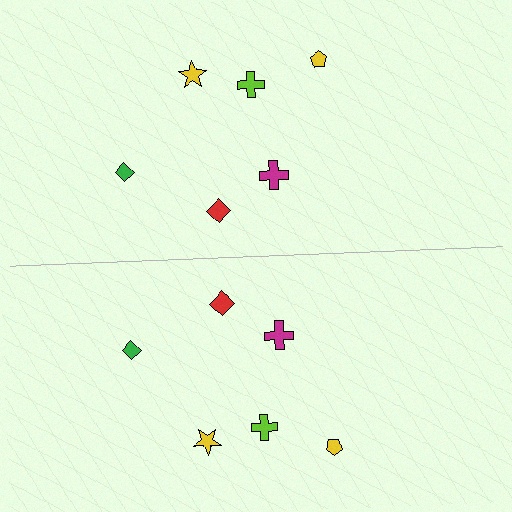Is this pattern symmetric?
Yes, this pattern has bilateral (reflection) symmetry.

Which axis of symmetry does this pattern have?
The pattern has a horizontal axis of symmetry running through the center of the image.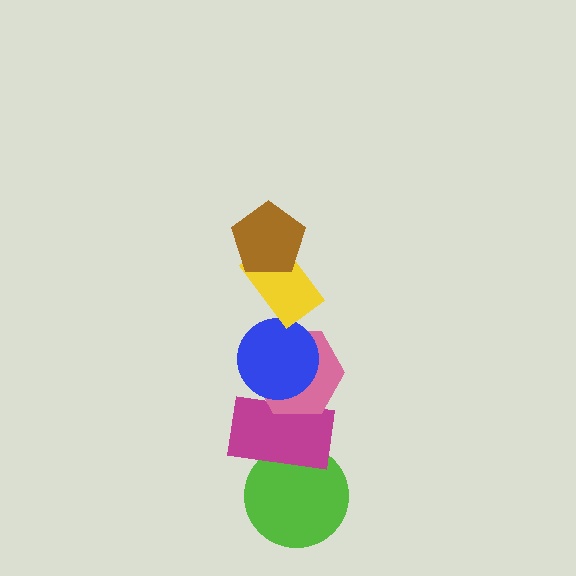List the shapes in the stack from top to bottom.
From top to bottom: the brown pentagon, the yellow rectangle, the blue circle, the pink hexagon, the magenta rectangle, the lime circle.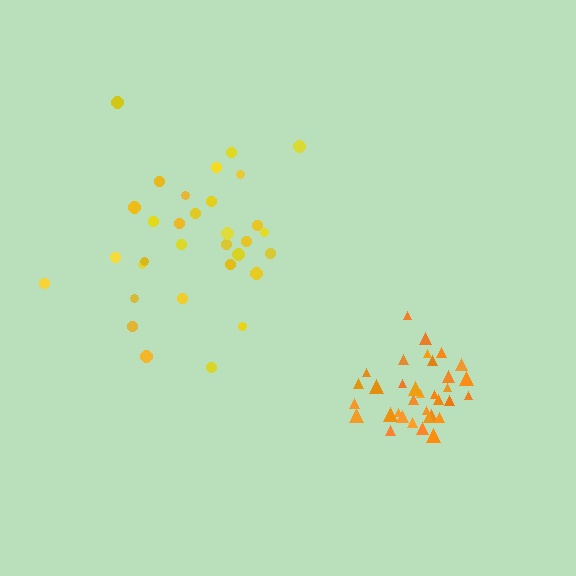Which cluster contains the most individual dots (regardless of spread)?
Orange (34).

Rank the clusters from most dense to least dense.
orange, yellow.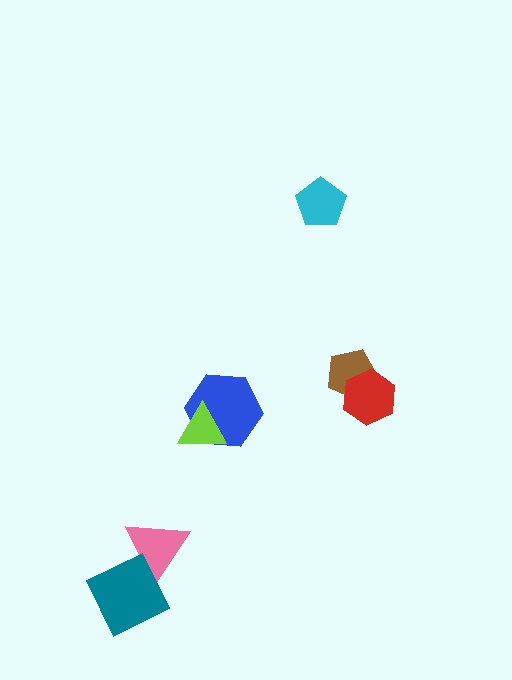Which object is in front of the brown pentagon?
The red hexagon is in front of the brown pentagon.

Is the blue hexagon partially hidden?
Yes, it is partially covered by another shape.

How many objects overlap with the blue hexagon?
1 object overlaps with the blue hexagon.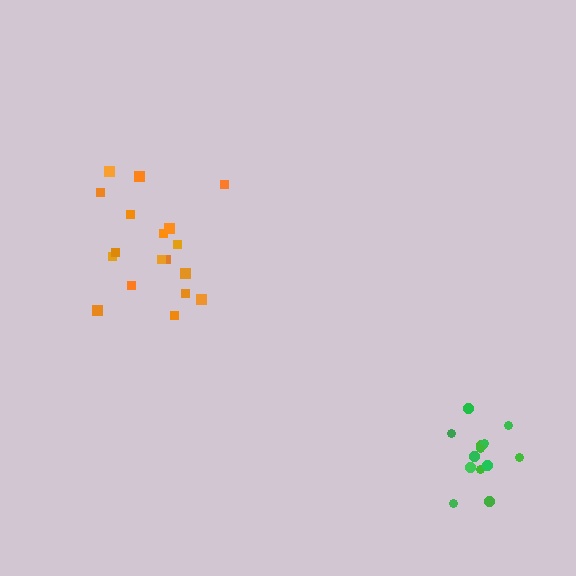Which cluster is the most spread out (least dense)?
Orange.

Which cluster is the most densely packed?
Green.